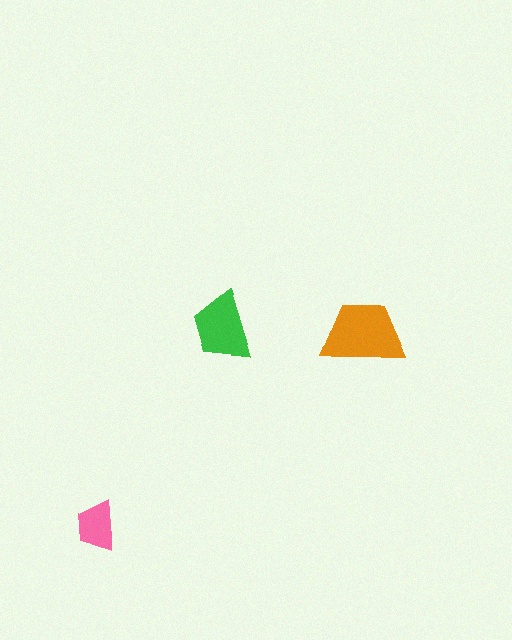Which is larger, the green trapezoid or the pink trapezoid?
The green one.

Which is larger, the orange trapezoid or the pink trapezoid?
The orange one.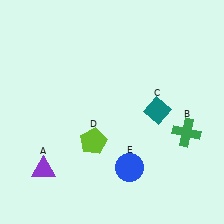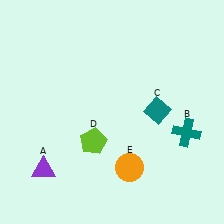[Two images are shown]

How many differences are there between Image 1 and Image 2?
There are 2 differences between the two images.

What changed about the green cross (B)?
In Image 1, B is green. In Image 2, it changed to teal.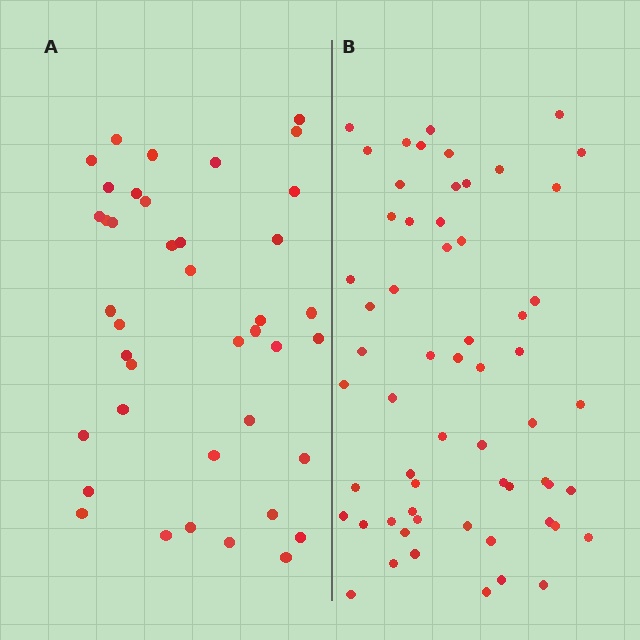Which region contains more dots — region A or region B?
Region B (the right region) has more dots.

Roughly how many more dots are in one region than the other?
Region B has approximately 20 more dots than region A.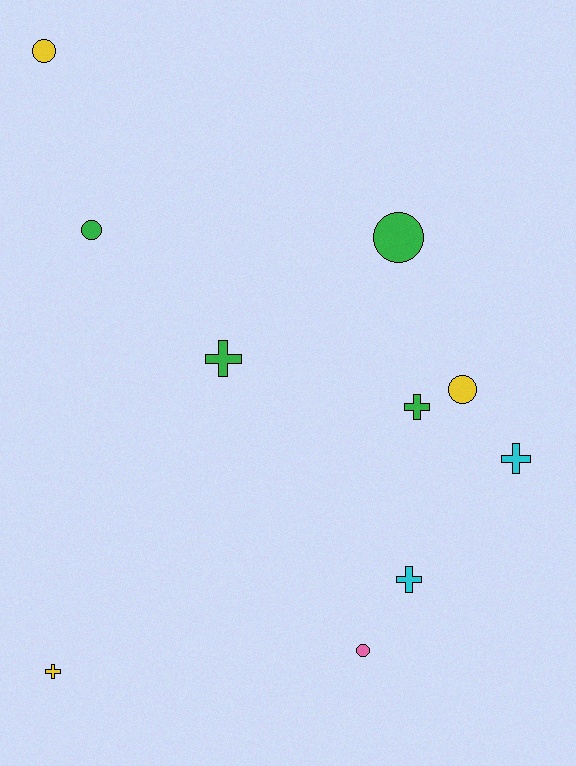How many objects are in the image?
There are 10 objects.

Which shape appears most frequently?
Circle, with 5 objects.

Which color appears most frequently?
Green, with 4 objects.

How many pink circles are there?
There is 1 pink circle.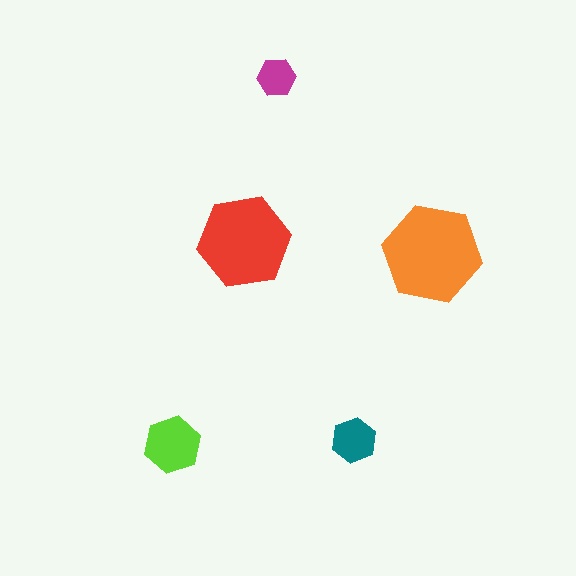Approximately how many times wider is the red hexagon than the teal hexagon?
About 2 times wider.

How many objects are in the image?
There are 5 objects in the image.